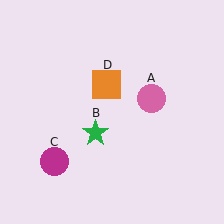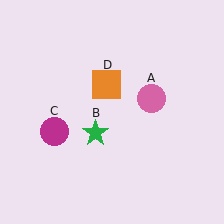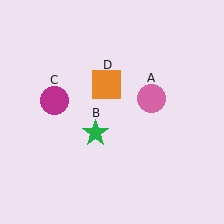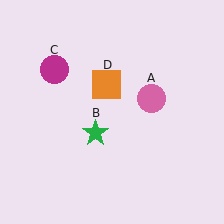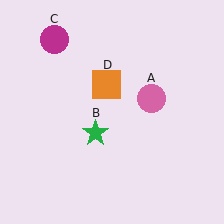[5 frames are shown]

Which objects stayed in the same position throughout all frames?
Pink circle (object A) and green star (object B) and orange square (object D) remained stationary.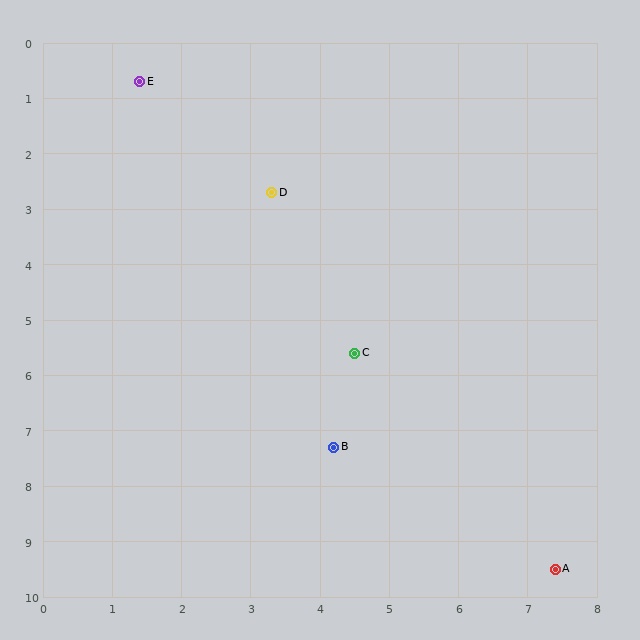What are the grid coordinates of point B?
Point B is at approximately (4.2, 7.3).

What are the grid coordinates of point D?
Point D is at approximately (3.3, 2.7).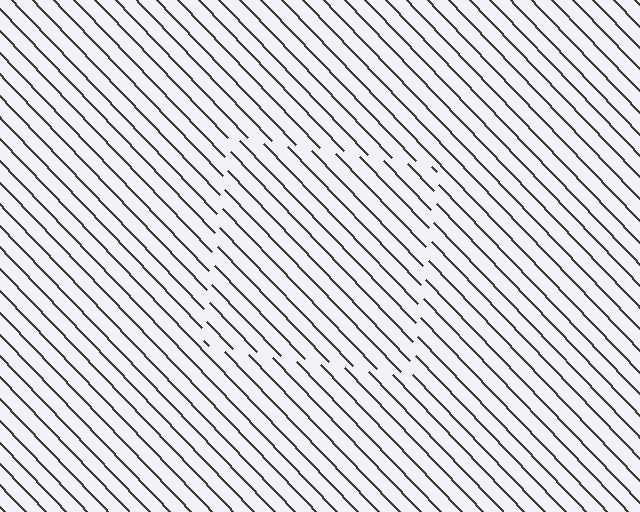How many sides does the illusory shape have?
4 sides — the line-ends trace a square.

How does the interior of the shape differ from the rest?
The interior of the shape contains the same grating, shifted by half a period — the contour is defined by the phase discontinuity where line-ends from the inner and outer gratings abut.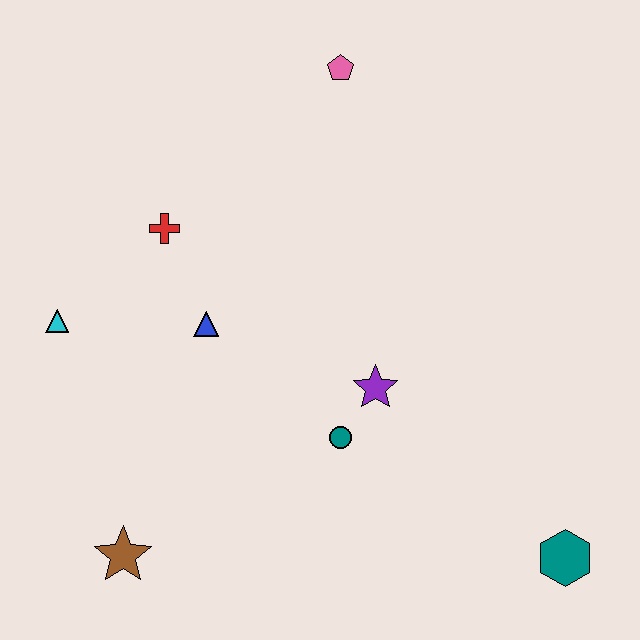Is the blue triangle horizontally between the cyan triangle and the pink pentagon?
Yes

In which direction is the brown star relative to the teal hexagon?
The brown star is to the left of the teal hexagon.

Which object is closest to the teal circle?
The purple star is closest to the teal circle.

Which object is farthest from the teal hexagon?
The cyan triangle is farthest from the teal hexagon.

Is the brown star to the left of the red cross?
Yes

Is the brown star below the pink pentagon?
Yes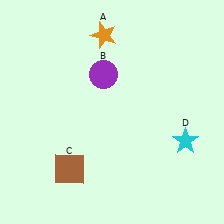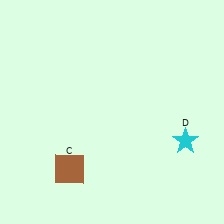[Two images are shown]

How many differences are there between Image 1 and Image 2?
There are 2 differences between the two images.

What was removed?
The orange star (A), the purple circle (B) were removed in Image 2.